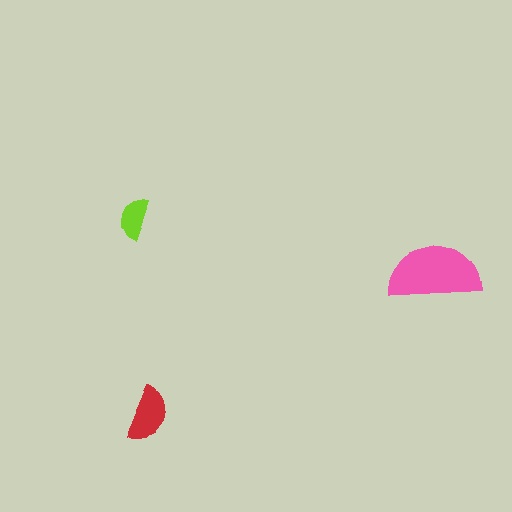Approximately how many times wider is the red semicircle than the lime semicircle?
About 1.5 times wider.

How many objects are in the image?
There are 3 objects in the image.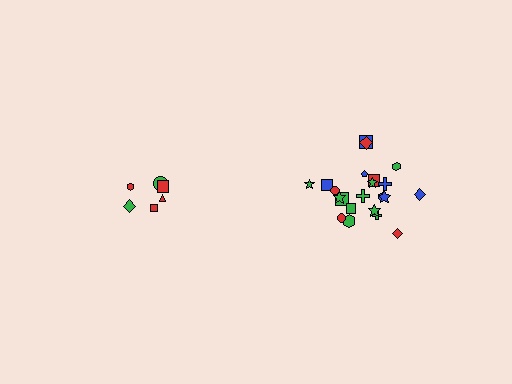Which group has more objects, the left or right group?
The right group.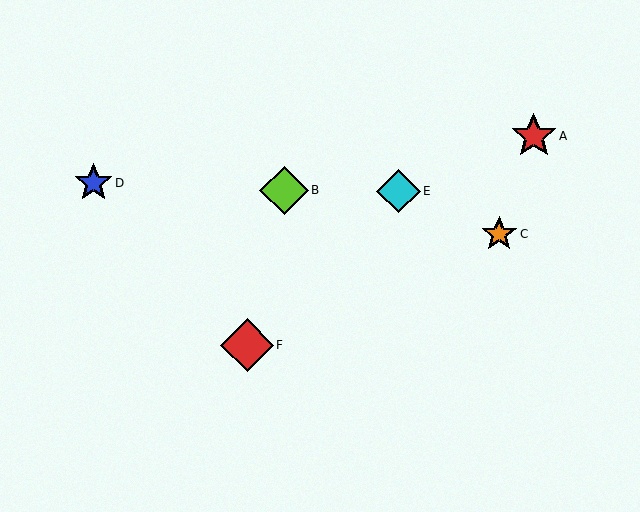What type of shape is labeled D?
Shape D is a blue star.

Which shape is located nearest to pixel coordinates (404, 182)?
The cyan diamond (labeled E) at (398, 191) is nearest to that location.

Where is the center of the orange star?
The center of the orange star is at (499, 234).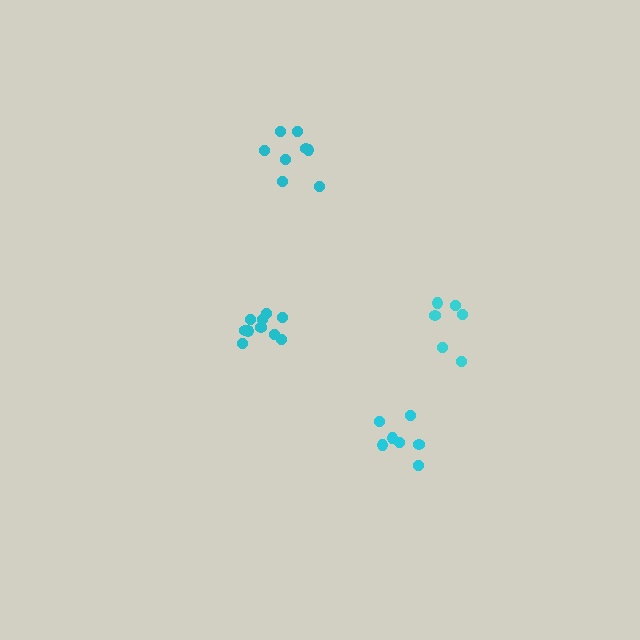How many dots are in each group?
Group 1: 8 dots, Group 2: 10 dots, Group 3: 6 dots, Group 4: 7 dots (31 total).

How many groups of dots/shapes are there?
There are 4 groups.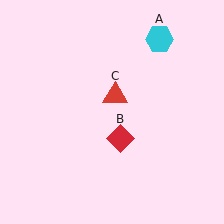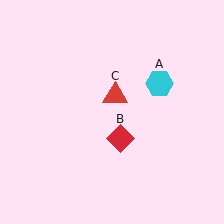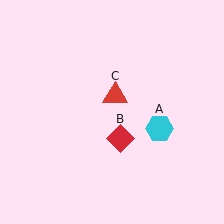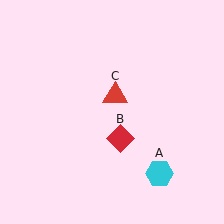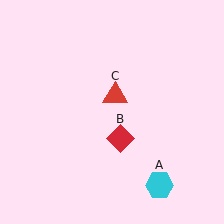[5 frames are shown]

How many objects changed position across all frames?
1 object changed position: cyan hexagon (object A).